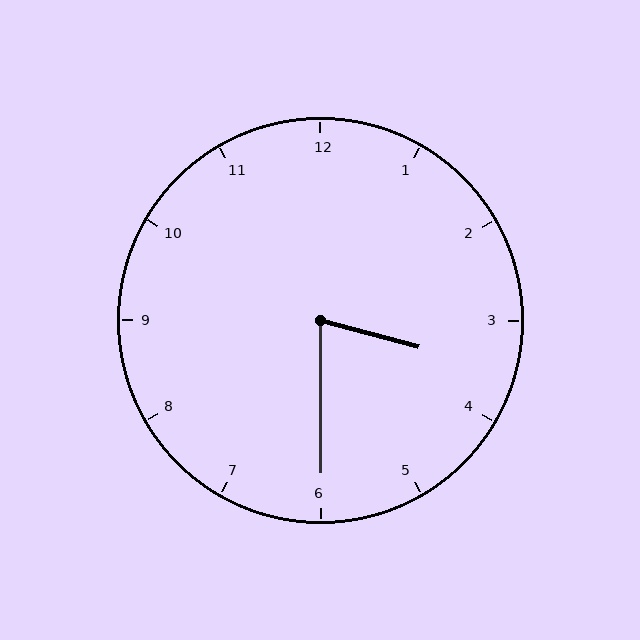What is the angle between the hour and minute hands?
Approximately 75 degrees.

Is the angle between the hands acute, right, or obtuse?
It is acute.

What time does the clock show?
3:30.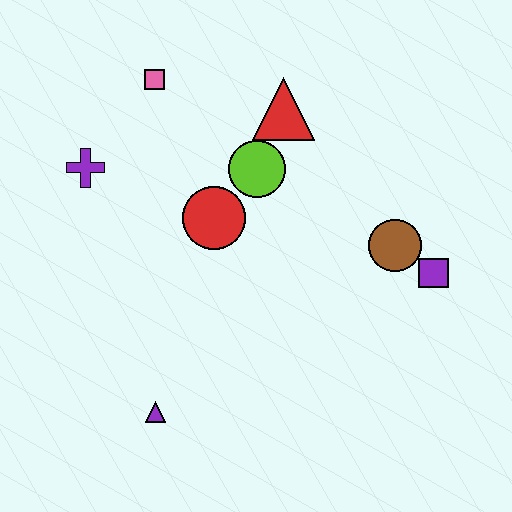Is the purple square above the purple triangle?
Yes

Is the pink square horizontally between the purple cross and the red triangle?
Yes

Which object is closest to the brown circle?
The purple square is closest to the brown circle.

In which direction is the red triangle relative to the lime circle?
The red triangle is above the lime circle.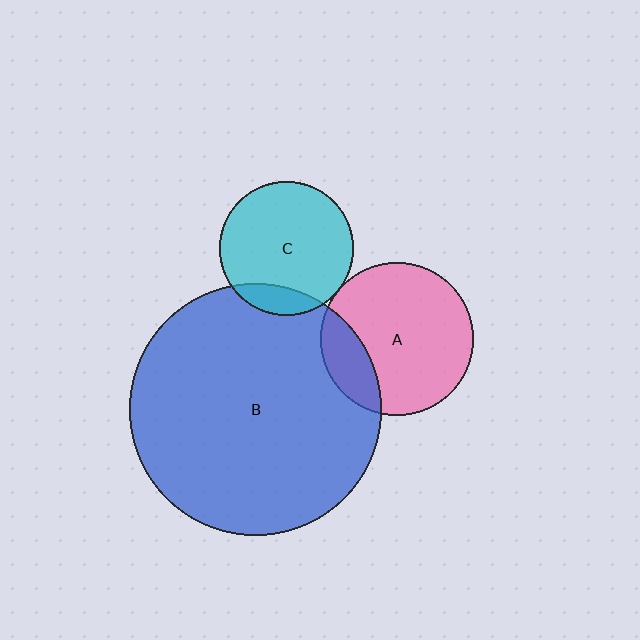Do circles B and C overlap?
Yes.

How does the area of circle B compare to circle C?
Approximately 3.5 times.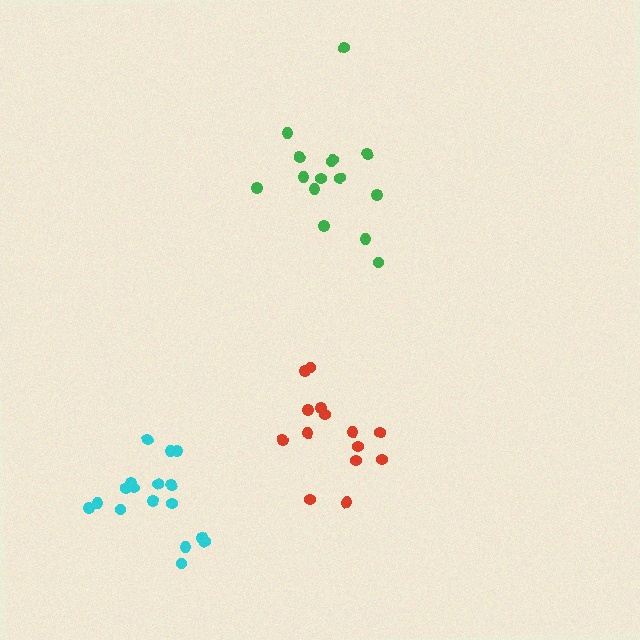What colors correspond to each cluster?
The clusters are colored: cyan, green, red.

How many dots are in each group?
Group 1: 17 dots, Group 2: 15 dots, Group 3: 14 dots (46 total).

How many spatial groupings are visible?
There are 3 spatial groupings.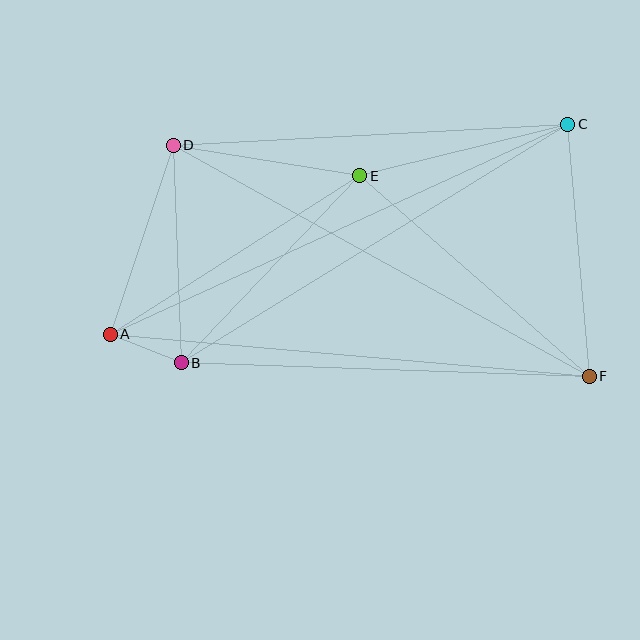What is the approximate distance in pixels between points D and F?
The distance between D and F is approximately 476 pixels.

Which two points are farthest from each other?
Points A and C are farthest from each other.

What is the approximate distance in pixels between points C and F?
The distance between C and F is approximately 253 pixels.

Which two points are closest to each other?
Points A and B are closest to each other.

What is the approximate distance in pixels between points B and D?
The distance between B and D is approximately 218 pixels.